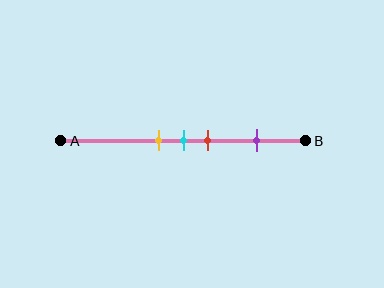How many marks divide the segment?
There are 4 marks dividing the segment.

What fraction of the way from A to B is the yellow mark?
The yellow mark is approximately 40% (0.4) of the way from A to B.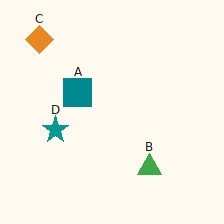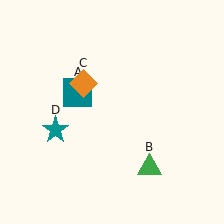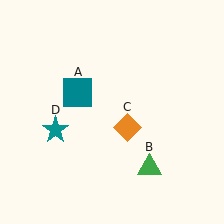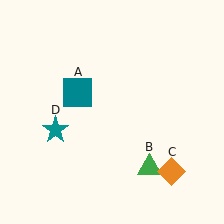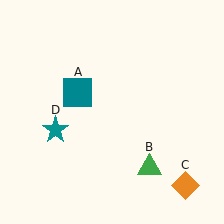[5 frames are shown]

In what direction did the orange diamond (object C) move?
The orange diamond (object C) moved down and to the right.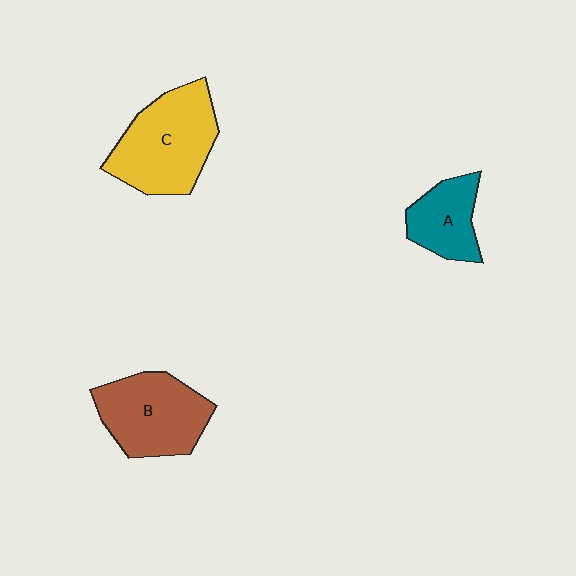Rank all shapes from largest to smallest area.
From largest to smallest: C (yellow), B (brown), A (teal).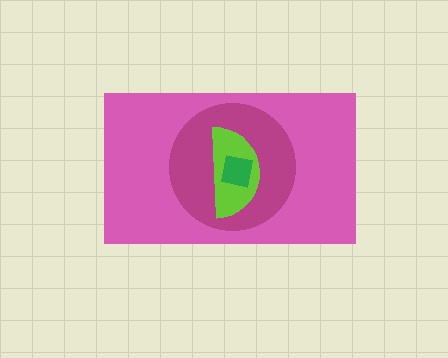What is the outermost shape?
The pink rectangle.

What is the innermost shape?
The green square.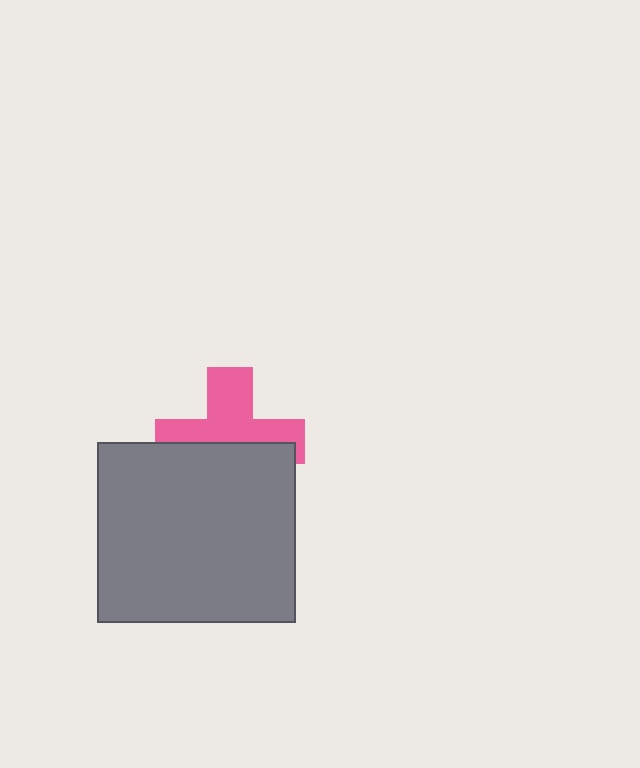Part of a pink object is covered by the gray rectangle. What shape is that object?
It is a cross.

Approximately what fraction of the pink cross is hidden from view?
Roughly 48% of the pink cross is hidden behind the gray rectangle.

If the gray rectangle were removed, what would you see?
You would see the complete pink cross.